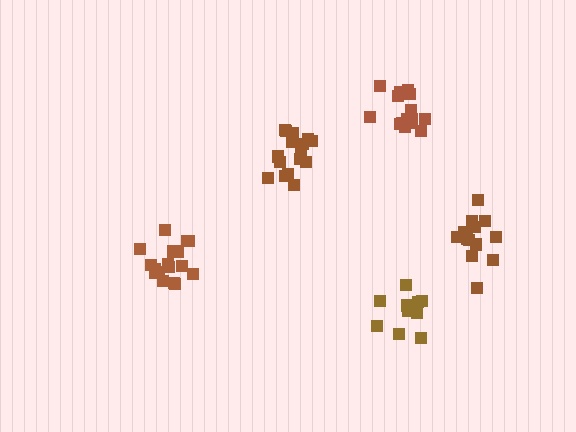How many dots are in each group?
Group 1: 18 dots, Group 2: 16 dots, Group 3: 12 dots, Group 4: 14 dots, Group 5: 15 dots (75 total).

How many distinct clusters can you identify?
There are 5 distinct clusters.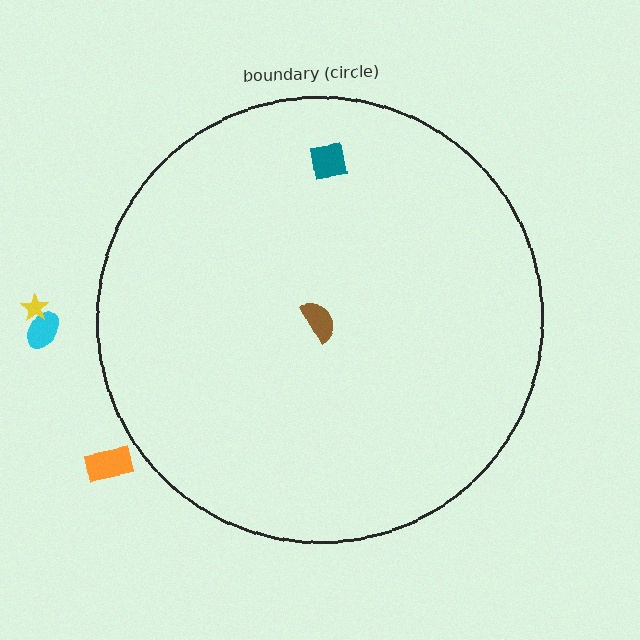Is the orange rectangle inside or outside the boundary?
Outside.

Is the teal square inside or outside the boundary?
Inside.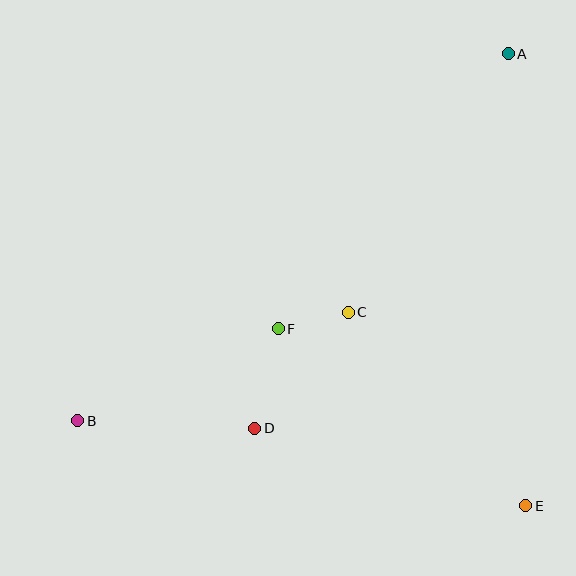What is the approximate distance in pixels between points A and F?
The distance between A and F is approximately 359 pixels.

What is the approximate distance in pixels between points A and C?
The distance between A and C is approximately 304 pixels.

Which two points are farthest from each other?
Points A and B are farthest from each other.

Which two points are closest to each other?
Points C and F are closest to each other.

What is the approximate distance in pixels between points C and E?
The distance between C and E is approximately 262 pixels.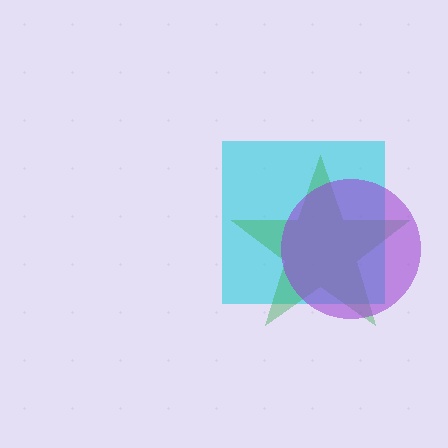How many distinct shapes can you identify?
There are 3 distinct shapes: a cyan square, a green star, a purple circle.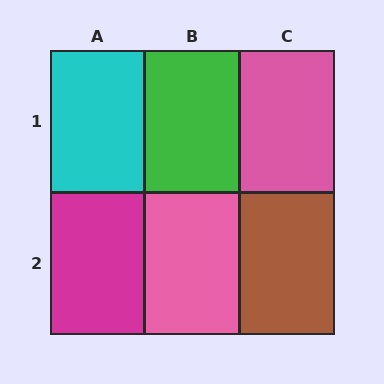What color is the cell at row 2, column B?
Pink.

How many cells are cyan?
1 cell is cyan.